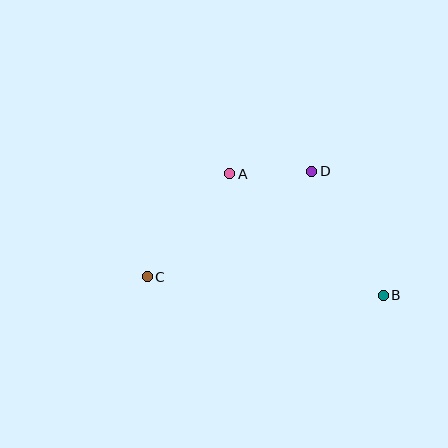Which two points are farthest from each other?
Points B and C are farthest from each other.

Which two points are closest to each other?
Points A and D are closest to each other.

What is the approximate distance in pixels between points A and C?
The distance between A and C is approximately 132 pixels.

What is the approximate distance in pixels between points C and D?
The distance between C and D is approximately 195 pixels.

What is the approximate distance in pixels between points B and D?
The distance between B and D is approximately 143 pixels.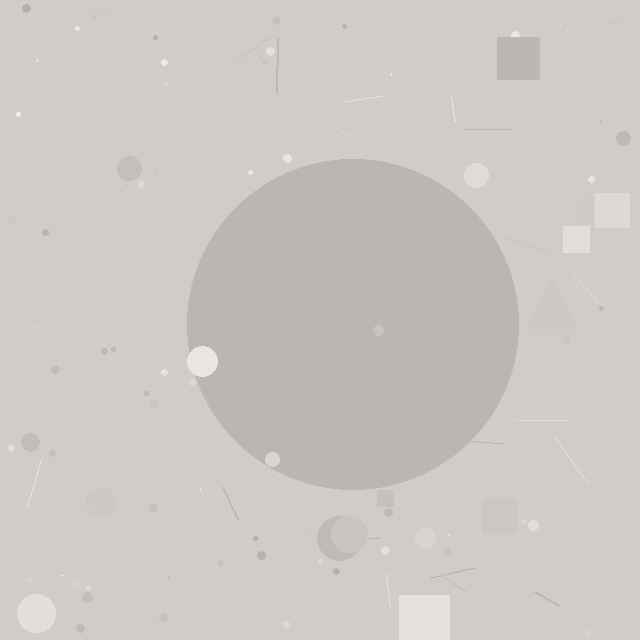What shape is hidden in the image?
A circle is hidden in the image.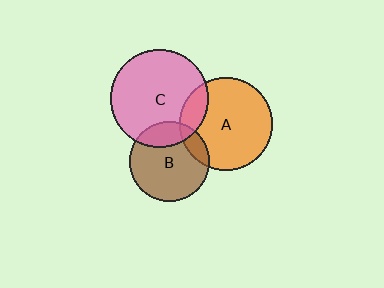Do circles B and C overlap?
Yes.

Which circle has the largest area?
Circle C (pink).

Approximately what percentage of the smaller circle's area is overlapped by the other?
Approximately 20%.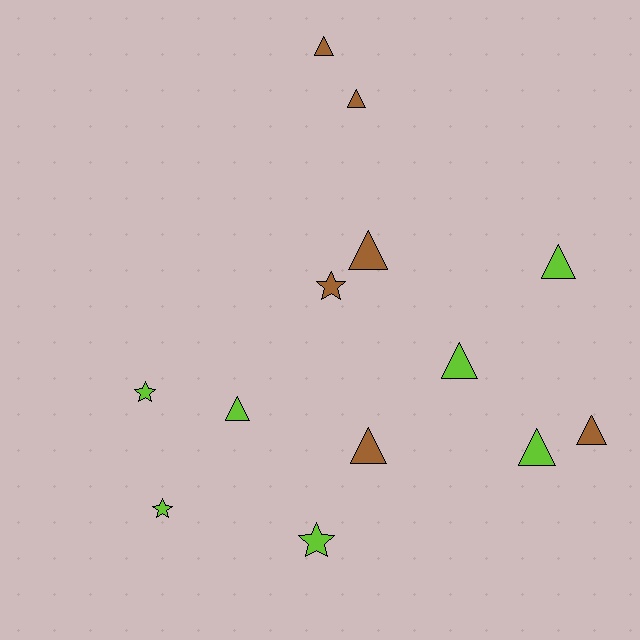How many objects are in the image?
There are 13 objects.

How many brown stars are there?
There is 1 brown star.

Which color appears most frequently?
Lime, with 7 objects.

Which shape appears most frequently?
Triangle, with 9 objects.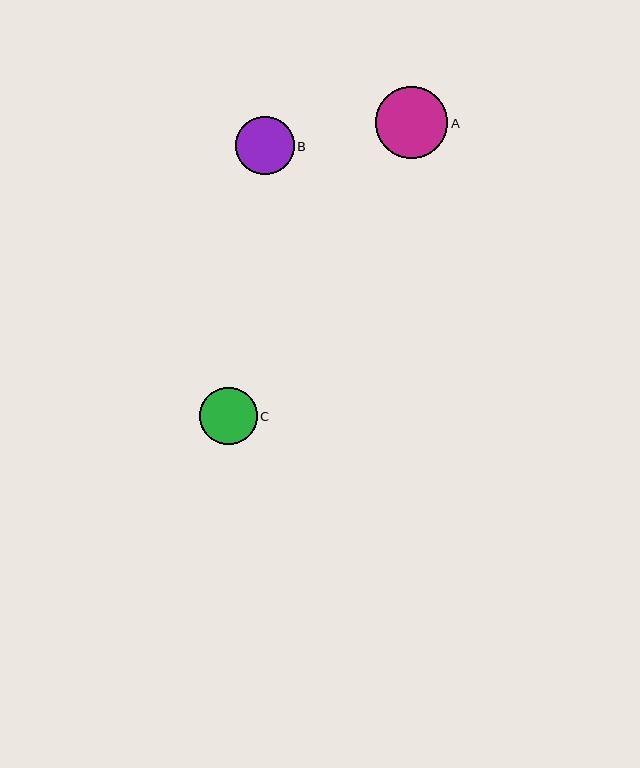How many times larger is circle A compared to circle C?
Circle A is approximately 1.3 times the size of circle C.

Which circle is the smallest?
Circle C is the smallest with a size of approximately 57 pixels.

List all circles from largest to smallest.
From largest to smallest: A, B, C.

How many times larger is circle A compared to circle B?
Circle A is approximately 1.2 times the size of circle B.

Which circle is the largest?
Circle A is the largest with a size of approximately 72 pixels.